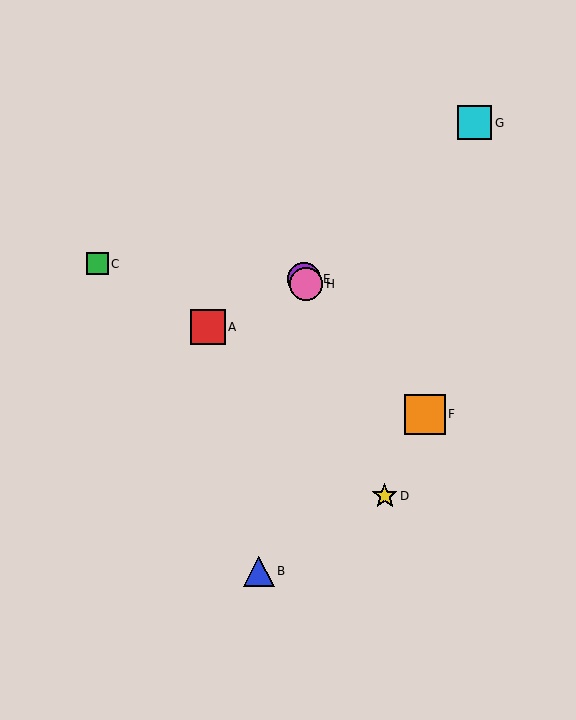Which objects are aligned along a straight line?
Objects D, E, H are aligned along a straight line.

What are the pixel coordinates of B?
Object B is at (259, 572).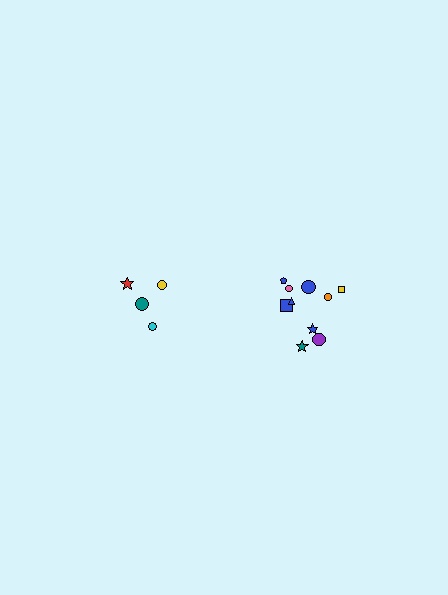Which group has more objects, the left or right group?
The right group.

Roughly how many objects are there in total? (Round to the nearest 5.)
Roughly 15 objects in total.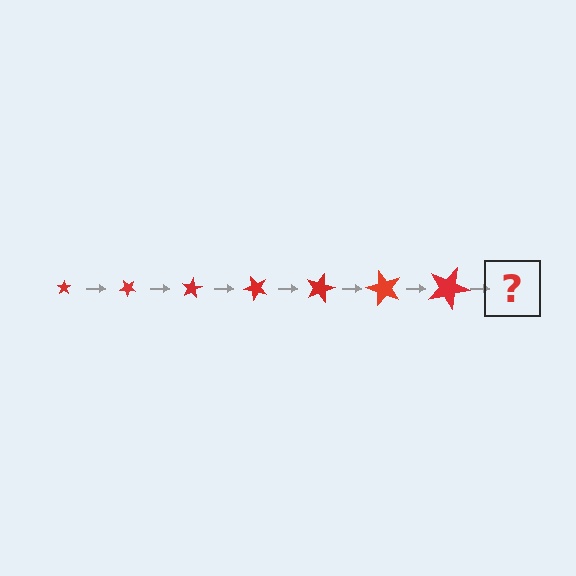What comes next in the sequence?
The next element should be a star, larger than the previous one and rotated 280 degrees from the start.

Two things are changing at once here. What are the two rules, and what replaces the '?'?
The two rules are that the star grows larger each step and it rotates 40 degrees each step. The '?' should be a star, larger than the previous one and rotated 280 degrees from the start.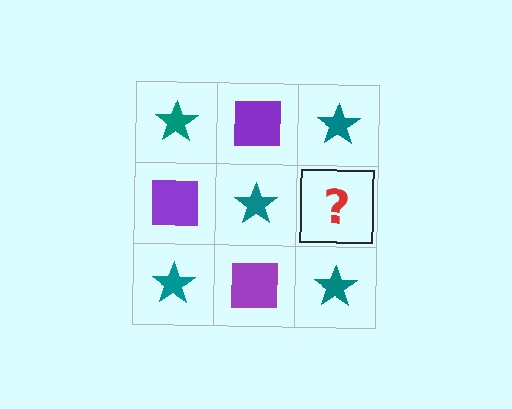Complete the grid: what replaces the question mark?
The question mark should be replaced with a purple square.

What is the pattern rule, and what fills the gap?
The rule is that it alternates teal star and purple square in a checkerboard pattern. The gap should be filled with a purple square.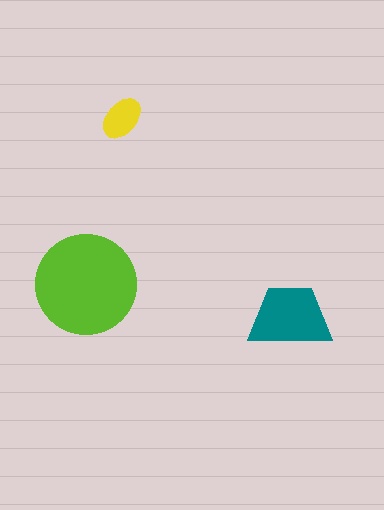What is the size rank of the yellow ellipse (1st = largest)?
3rd.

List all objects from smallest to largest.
The yellow ellipse, the teal trapezoid, the lime circle.